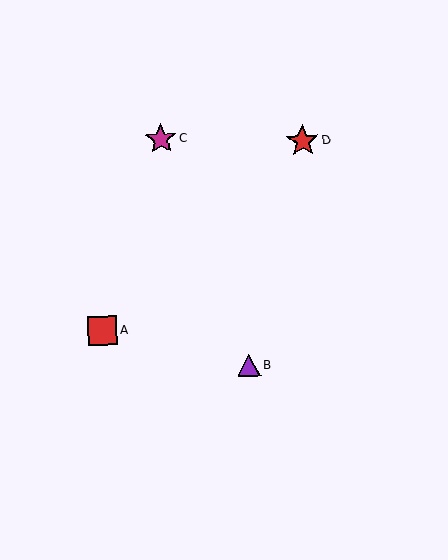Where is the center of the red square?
The center of the red square is at (102, 331).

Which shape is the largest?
The red star (labeled D) is the largest.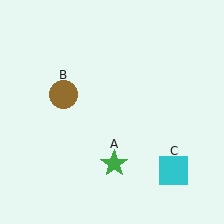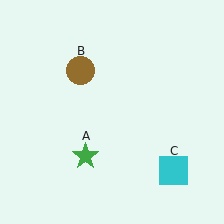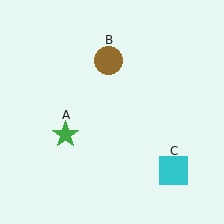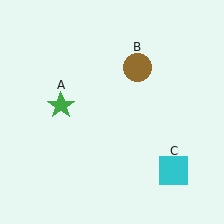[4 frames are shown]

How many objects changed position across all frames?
2 objects changed position: green star (object A), brown circle (object B).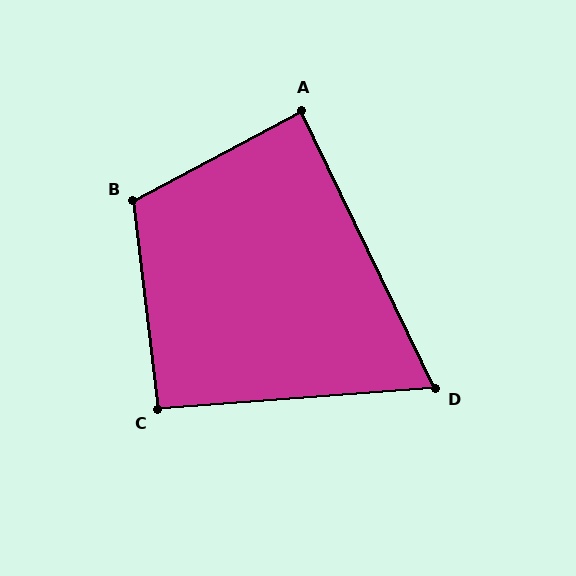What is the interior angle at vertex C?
Approximately 92 degrees (approximately right).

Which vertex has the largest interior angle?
B, at approximately 111 degrees.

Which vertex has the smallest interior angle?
D, at approximately 69 degrees.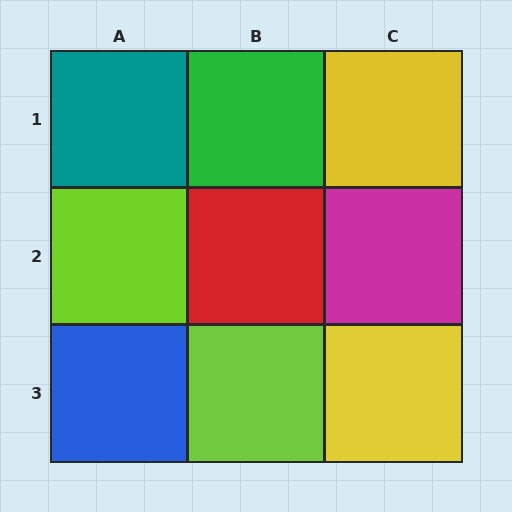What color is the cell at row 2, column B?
Red.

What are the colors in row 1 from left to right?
Teal, green, yellow.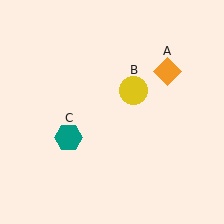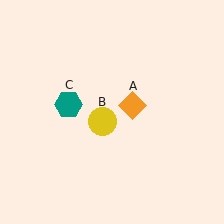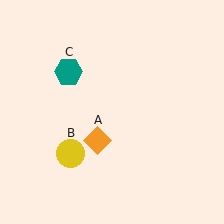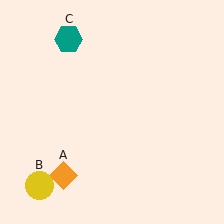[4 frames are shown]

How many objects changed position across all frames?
3 objects changed position: orange diamond (object A), yellow circle (object B), teal hexagon (object C).